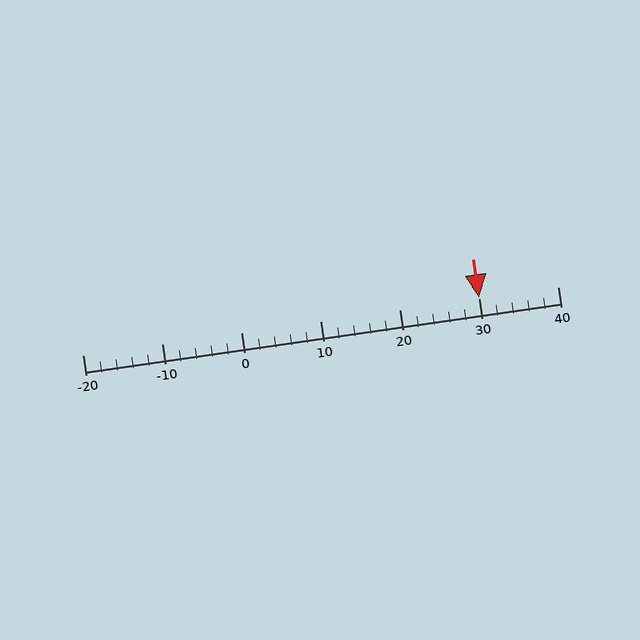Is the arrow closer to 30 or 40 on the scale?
The arrow is closer to 30.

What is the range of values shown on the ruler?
The ruler shows values from -20 to 40.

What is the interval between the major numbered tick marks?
The major tick marks are spaced 10 units apart.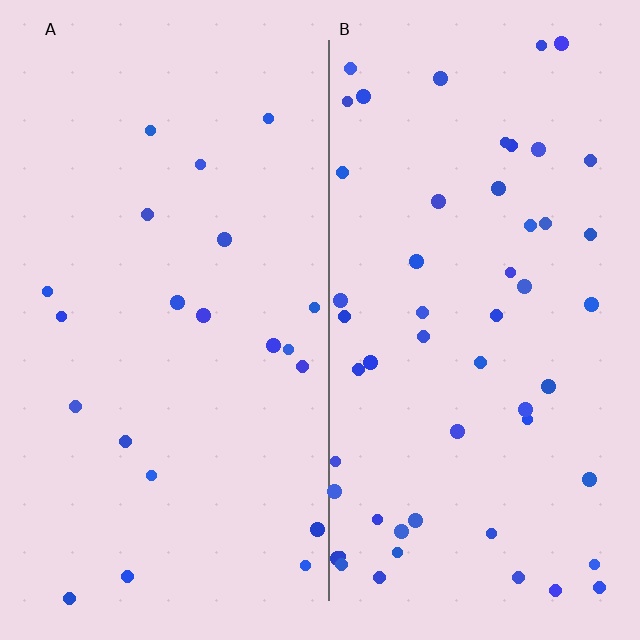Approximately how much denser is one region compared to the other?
Approximately 2.6× — region B over region A.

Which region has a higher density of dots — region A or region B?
B (the right).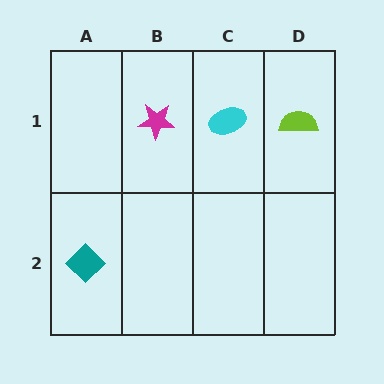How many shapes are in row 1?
3 shapes.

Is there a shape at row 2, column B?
No, that cell is empty.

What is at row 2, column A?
A teal diamond.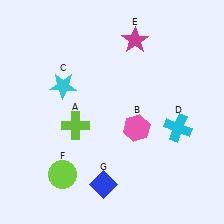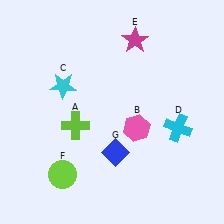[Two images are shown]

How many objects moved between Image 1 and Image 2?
1 object moved between the two images.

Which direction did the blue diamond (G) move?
The blue diamond (G) moved up.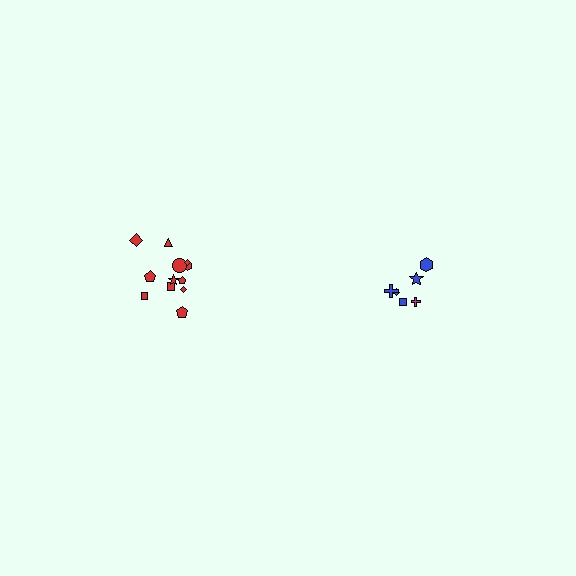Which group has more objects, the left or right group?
The left group.